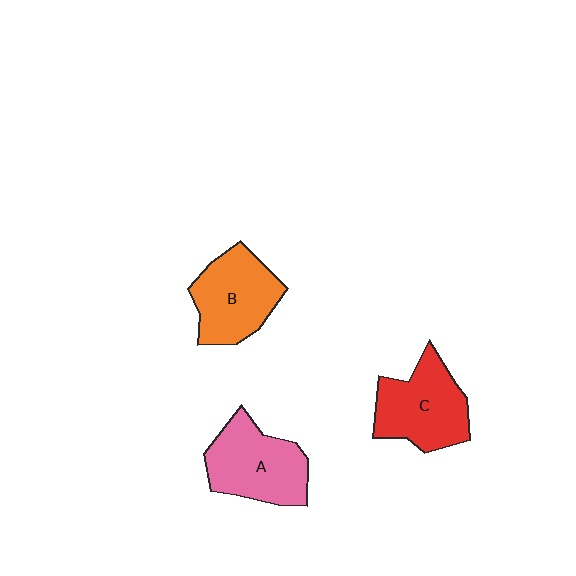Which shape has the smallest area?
Shape B (orange).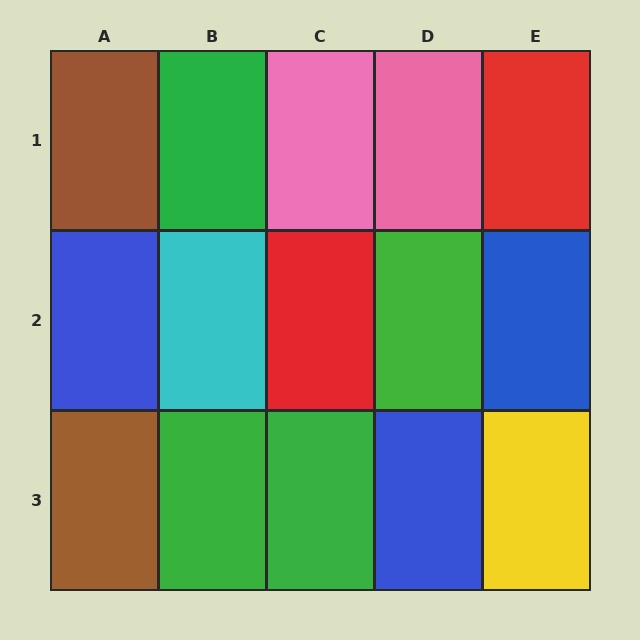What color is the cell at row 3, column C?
Green.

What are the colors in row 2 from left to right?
Blue, cyan, red, green, blue.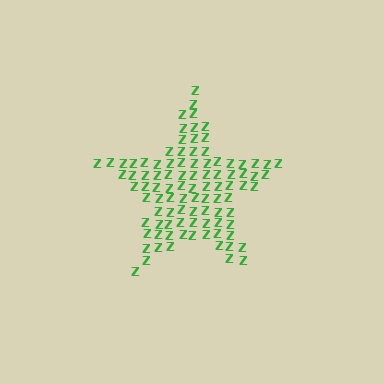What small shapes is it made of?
It is made of small letter Z's.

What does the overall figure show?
The overall figure shows a star.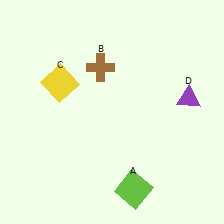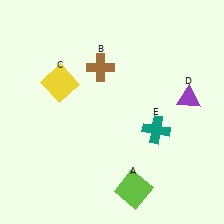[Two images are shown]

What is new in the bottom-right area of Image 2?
A teal cross (E) was added in the bottom-right area of Image 2.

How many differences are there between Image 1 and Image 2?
There is 1 difference between the two images.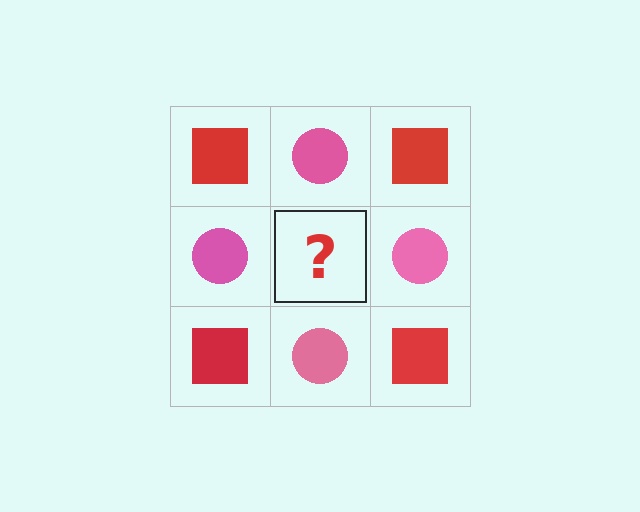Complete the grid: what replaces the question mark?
The question mark should be replaced with a red square.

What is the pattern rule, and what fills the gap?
The rule is that it alternates red square and pink circle in a checkerboard pattern. The gap should be filled with a red square.